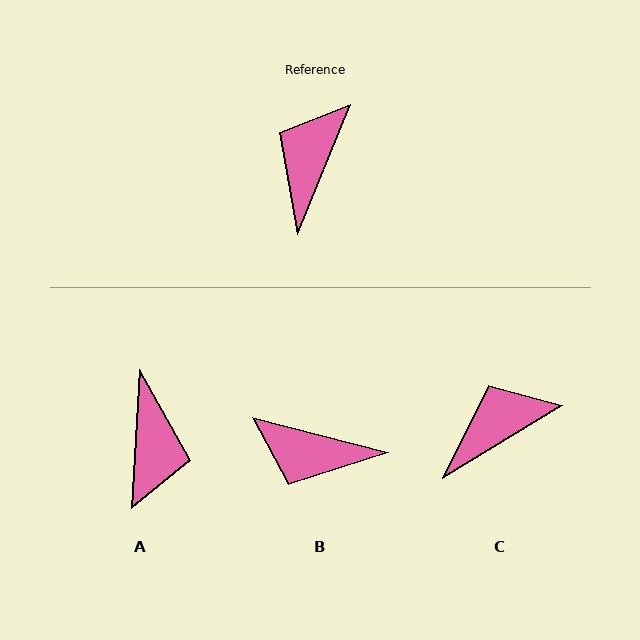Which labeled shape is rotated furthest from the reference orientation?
A, about 161 degrees away.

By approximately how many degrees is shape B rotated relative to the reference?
Approximately 97 degrees counter-clockwise.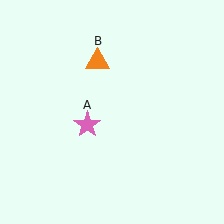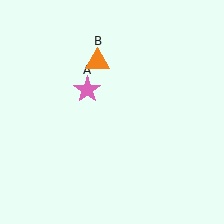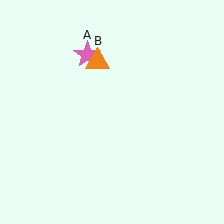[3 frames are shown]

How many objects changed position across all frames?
1 object changed position: pink star (object A).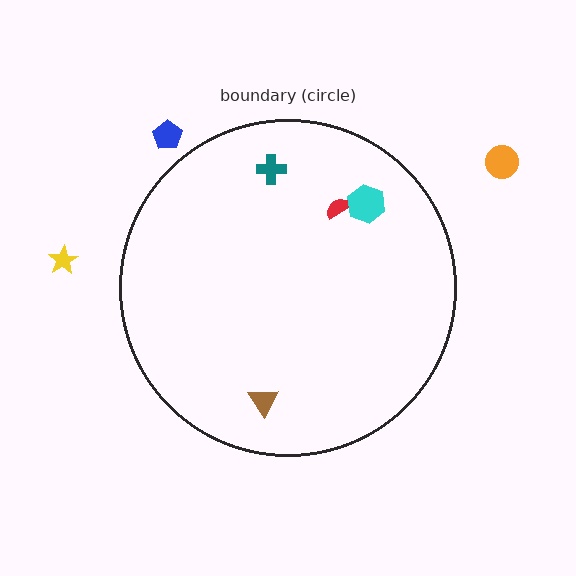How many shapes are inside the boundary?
4 inside, 3 outside.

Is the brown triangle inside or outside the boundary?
Inside.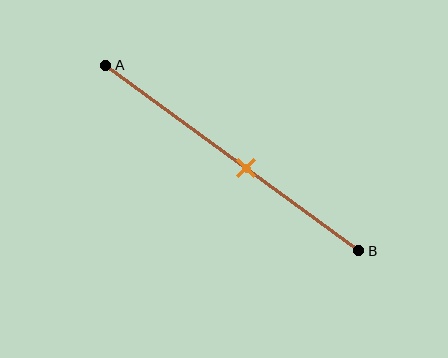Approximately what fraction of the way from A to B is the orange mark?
The orange mark is approximately 55% of the way from A to B.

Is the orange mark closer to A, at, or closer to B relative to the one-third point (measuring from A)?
The orange mark is closer to point B than the one-third point of segment AB.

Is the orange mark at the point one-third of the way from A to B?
No, the mark is at about 55% from A, not at the 33% one-third point.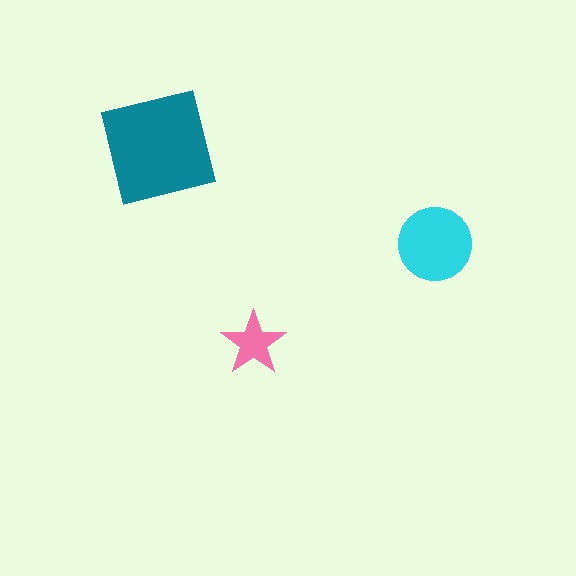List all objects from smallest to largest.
The pink star, the cyan circle, the teal square.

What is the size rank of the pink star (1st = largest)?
3rd.